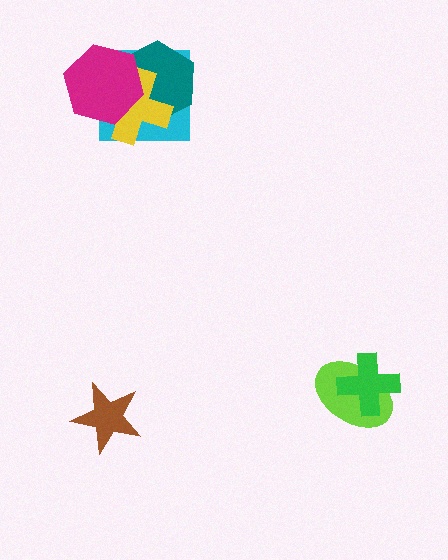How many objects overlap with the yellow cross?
3 objects overlap with the yellow cross.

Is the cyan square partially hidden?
Yes, it is partially covered by another shape.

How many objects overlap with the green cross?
1 object overlaps with the green cross.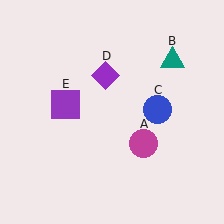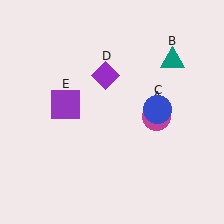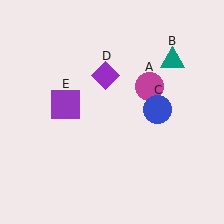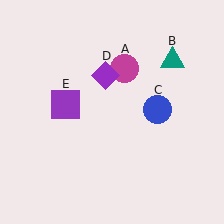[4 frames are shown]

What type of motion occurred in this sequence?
The magenta circle (object A) rotated counterclockwise around the center of the scene.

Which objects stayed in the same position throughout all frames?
Teal triangle (object B) and blue circle (object C) and purple diamond (object D) and purple square (object E) remained stationary.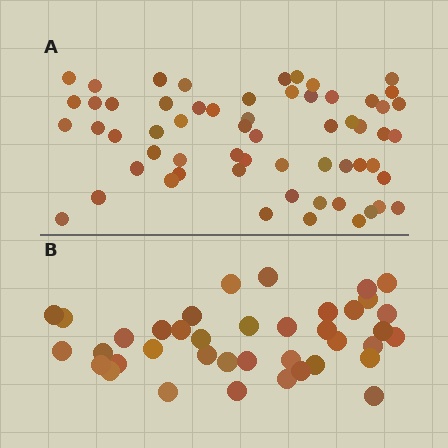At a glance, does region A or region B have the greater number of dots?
Region A (the top region) has more dots.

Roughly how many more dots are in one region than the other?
Region A has approximately 20 more dots than region B.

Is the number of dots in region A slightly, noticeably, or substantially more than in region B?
Region A has substantially more. The ratio is roughly 1.5 to 1.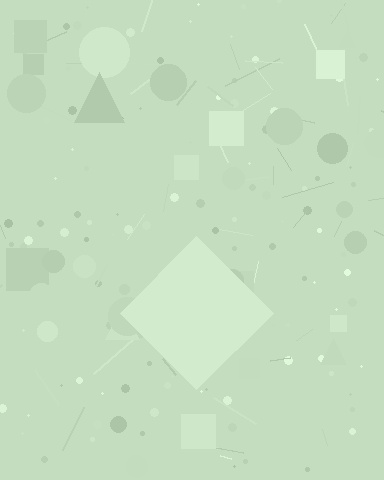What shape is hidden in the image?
A diamond is hidden in the image.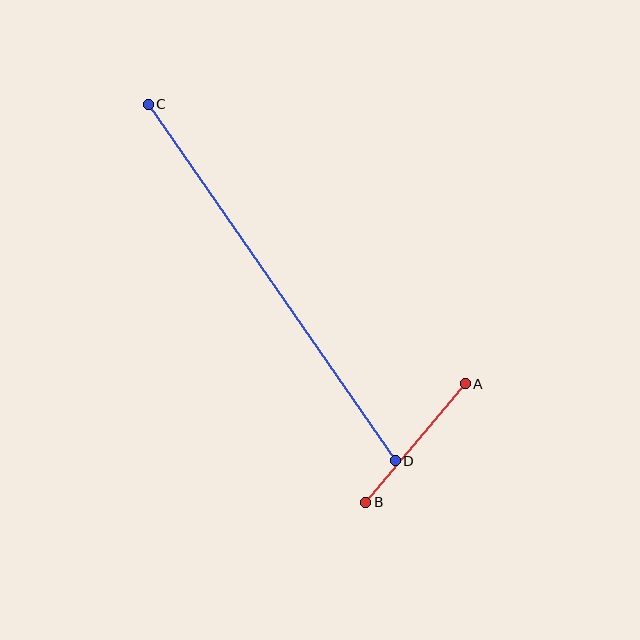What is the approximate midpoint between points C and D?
The midpoint is at approximately (272, 282) pixels.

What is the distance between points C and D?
The distance is approximately 433 pixels.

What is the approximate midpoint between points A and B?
The midpoint is at approximately (415, 443) pixels.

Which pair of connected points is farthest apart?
Points C and D are farthest apart.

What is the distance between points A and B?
The distance is approximately 155 pixels.